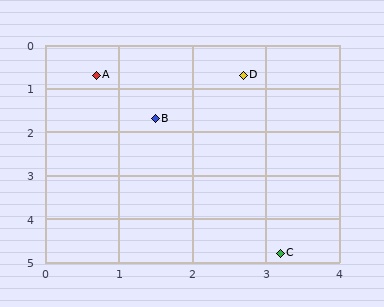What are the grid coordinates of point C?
Point C is at approximately (3.2, 4.8).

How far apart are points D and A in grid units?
Points D and A are about 2.0 grid units apart.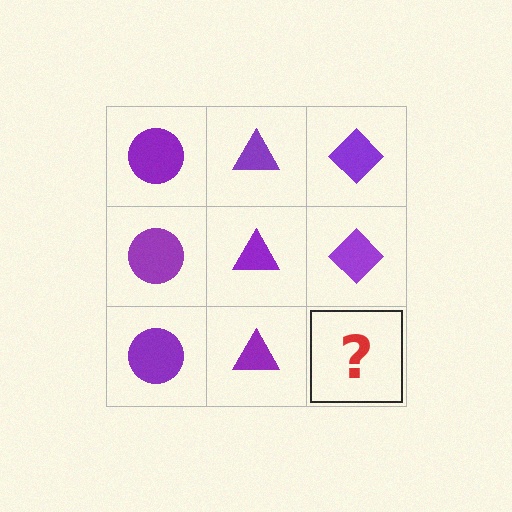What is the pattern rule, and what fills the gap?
The rule is that each column has a consistent shape. The gap should be filled with a purple diamond.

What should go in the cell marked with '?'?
The missing cell should contain a purple diamond.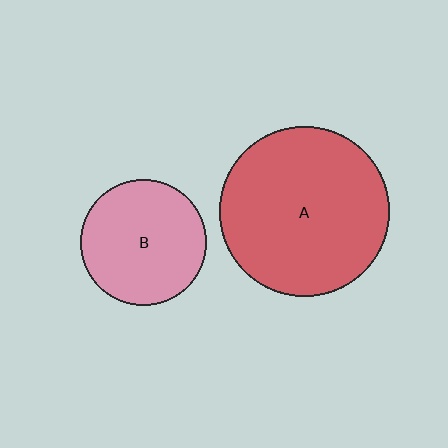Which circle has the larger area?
Circle A (red).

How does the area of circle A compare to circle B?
Approximately 1.8 times.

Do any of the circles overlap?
No, none of the circles overlap.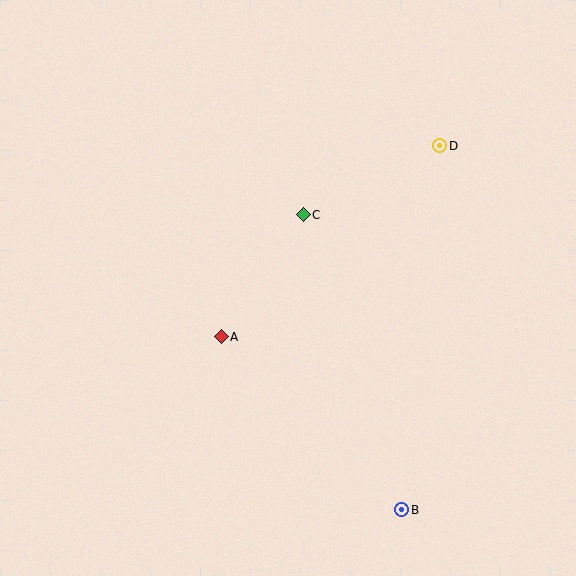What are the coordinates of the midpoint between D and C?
The midpoint between D and C is at (371, 180).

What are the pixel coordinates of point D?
Point D is at (440, 146).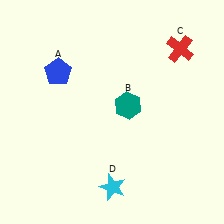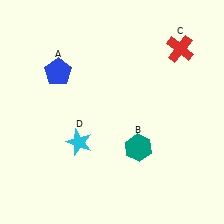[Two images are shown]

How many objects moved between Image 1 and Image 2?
2 objects moved between the two images.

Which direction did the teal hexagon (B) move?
The teal hexagon (B) moved down.